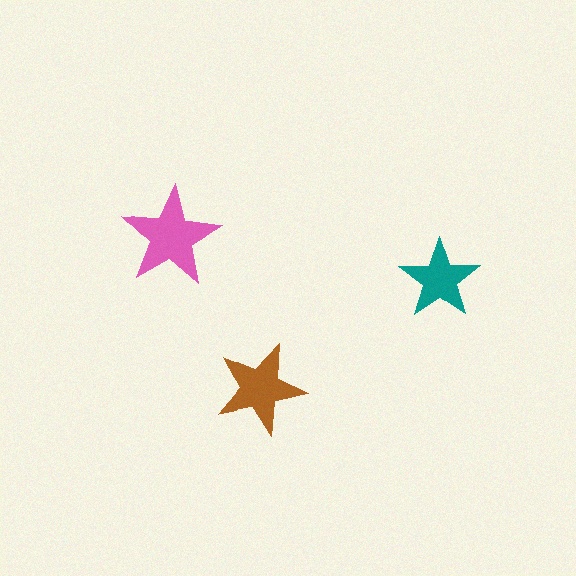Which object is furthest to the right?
The teal star is rightmost.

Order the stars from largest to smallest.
the pink one, the brown one, the teal one.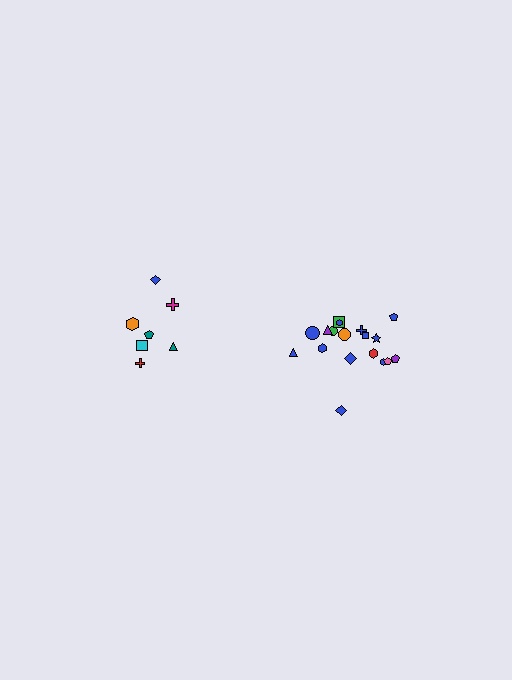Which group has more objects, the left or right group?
The right group.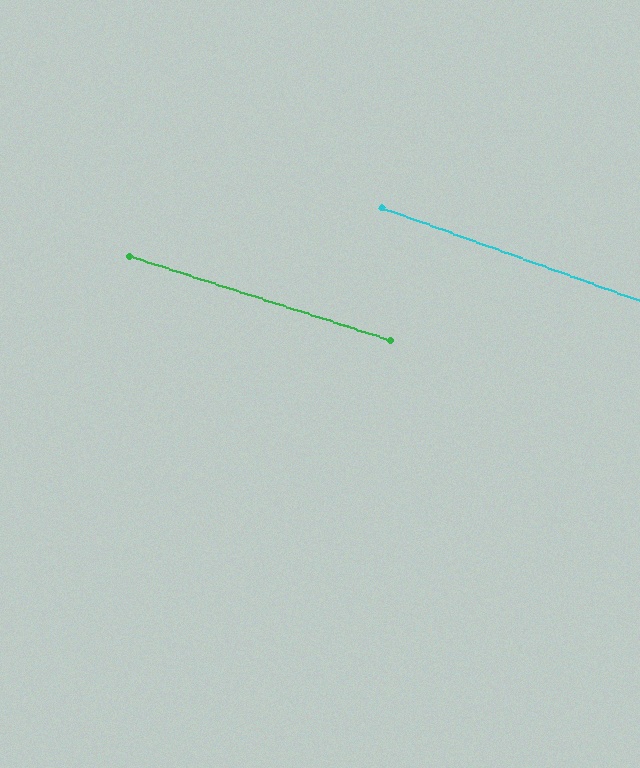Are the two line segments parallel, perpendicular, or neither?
Parallel — their directions differ by only 1.9°.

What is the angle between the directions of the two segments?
Approximately 2 degrees.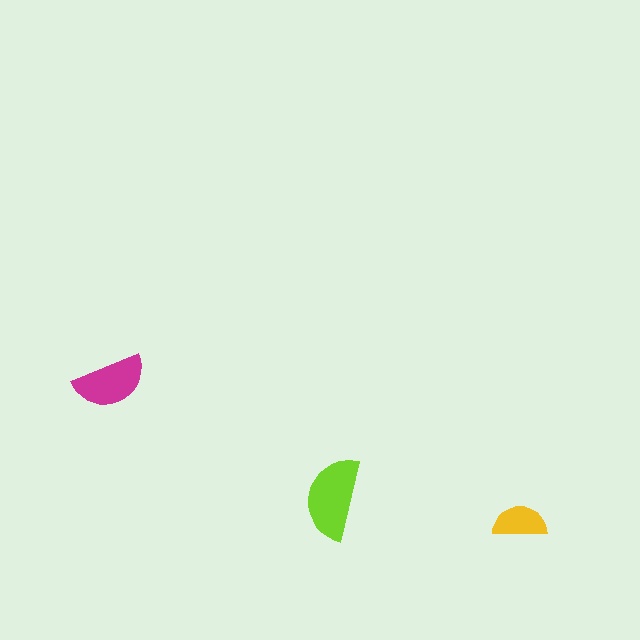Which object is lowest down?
The yellow semicircle is bottommost.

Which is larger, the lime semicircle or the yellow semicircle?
The lime one.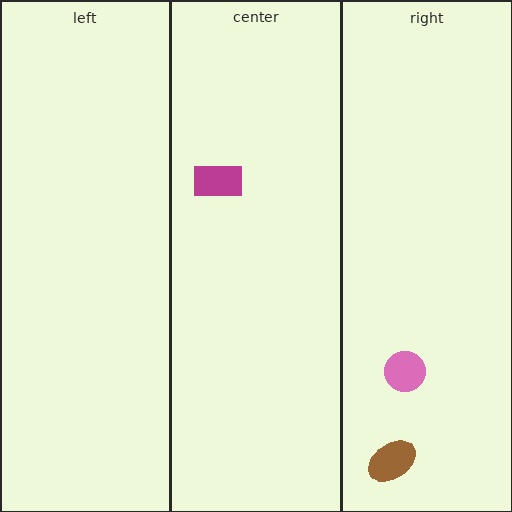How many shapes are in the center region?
1.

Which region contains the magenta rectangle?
The center region.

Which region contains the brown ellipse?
The right region.